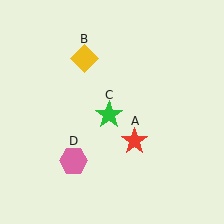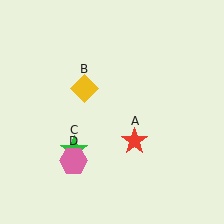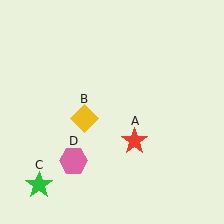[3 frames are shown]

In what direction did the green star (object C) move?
The green star (object C) moved down and to the left.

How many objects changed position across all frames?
2 objects changed position: yellow diamond (object B), green star (object C).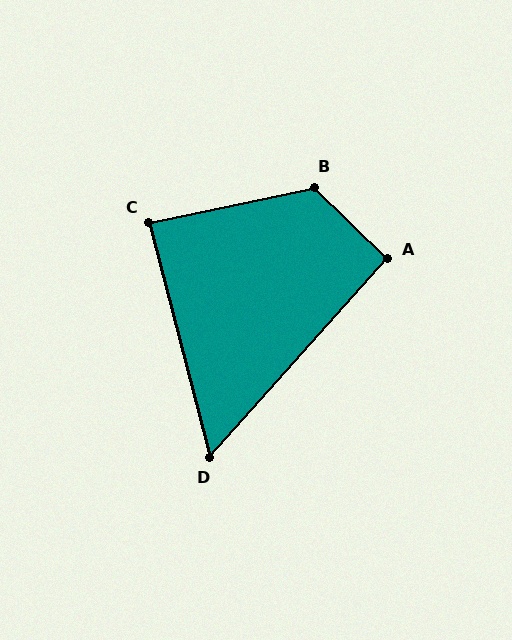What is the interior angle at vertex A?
Approximately 93 degrees (approximately right).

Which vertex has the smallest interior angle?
D, at approximately 56 degrees.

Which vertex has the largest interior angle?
B, at approximately 124 degrees.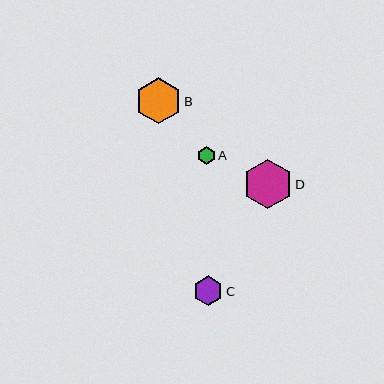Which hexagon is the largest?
Hexagon D is the largest with a size of approximately 49 pixels.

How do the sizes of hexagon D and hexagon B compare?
Hexagon D and hexagon B are approximately the same size.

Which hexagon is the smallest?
Hexagon A is the smallest with a size of approximately 18 pixels.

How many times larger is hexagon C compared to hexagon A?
Hexagon C is approximately 1.7 times the size of hexagon A.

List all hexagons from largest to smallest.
From largest to smallest: D, B, C, A.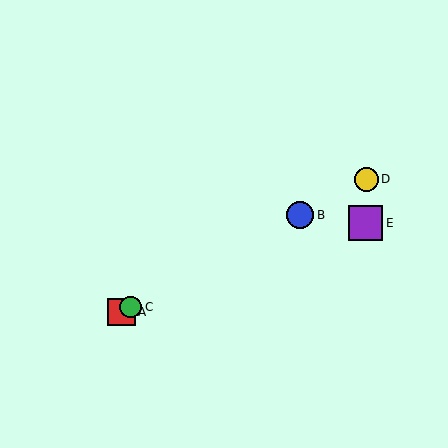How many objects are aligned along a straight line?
4 objects (A, B, C, D) are aligned along a straight line.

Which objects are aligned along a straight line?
Objects A, B, C, D are aligned along a straight line.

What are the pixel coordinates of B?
Object B is at (300, 215).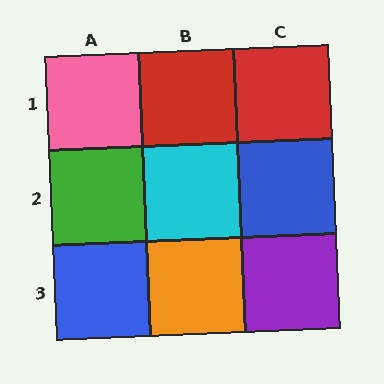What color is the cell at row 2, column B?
Cyan.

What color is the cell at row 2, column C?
Blue.